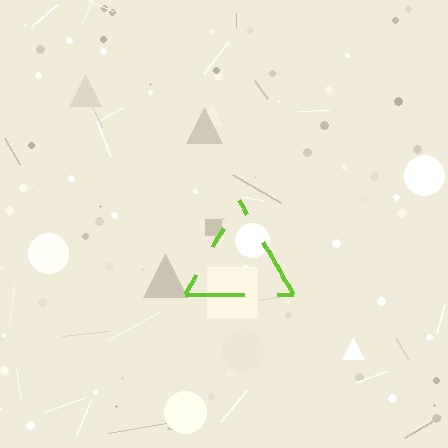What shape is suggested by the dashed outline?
The dashed outline suggests a triangle.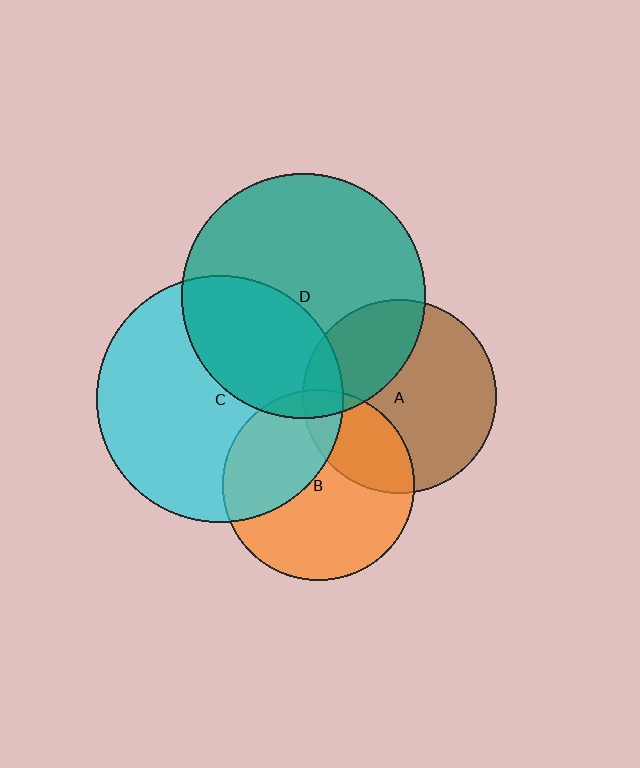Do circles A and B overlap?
Yes.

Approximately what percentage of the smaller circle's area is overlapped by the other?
Approximately 25%.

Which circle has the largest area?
Circle C (cyan).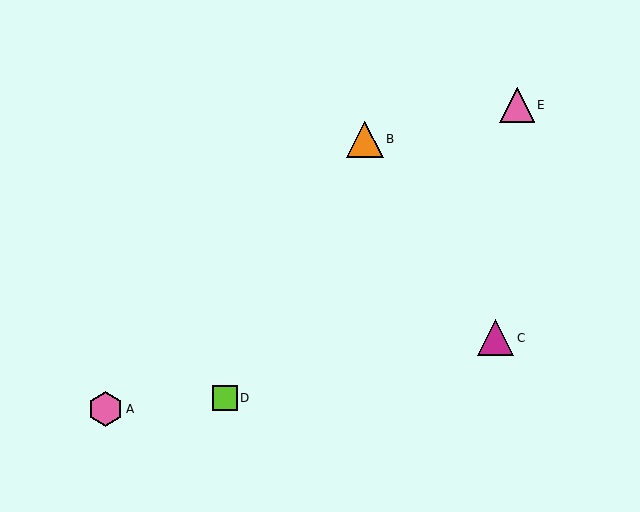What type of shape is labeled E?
Shape E is a pink triangle.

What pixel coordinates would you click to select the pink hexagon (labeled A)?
Click at (106, 409) to select the pink hexagon A.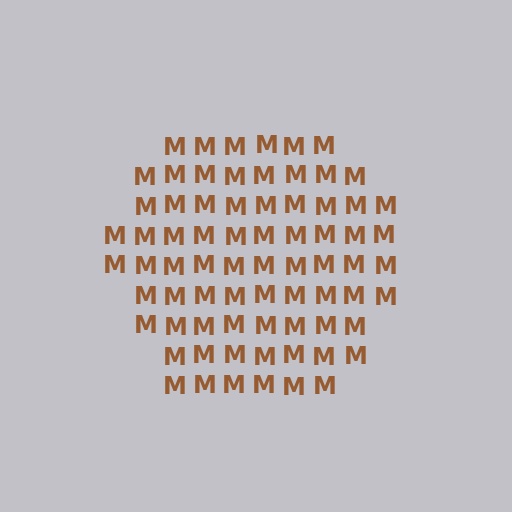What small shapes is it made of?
It is made of small letter M's.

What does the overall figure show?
The overall figure shows a hexagon.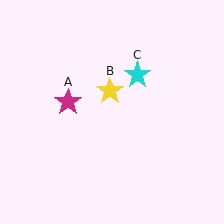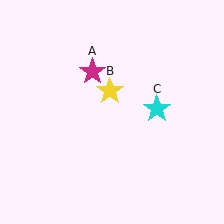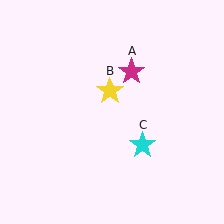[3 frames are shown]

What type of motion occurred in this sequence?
The magenta star (object A), cyan star (object C) rotated clockwise around the center of the scene.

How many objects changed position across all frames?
2 objects changed position: magenta star (object A), cyan star (object C).